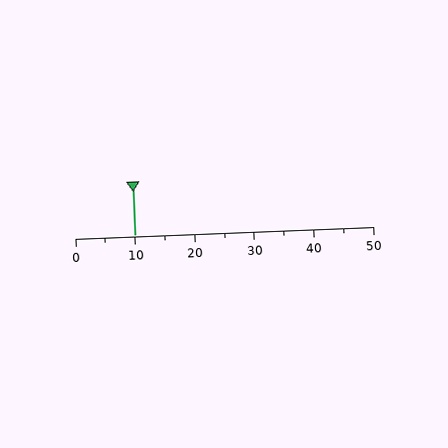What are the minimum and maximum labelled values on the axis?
The axis runs from 0 to 50.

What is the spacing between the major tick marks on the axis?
The major ticks are spaced 10 apart.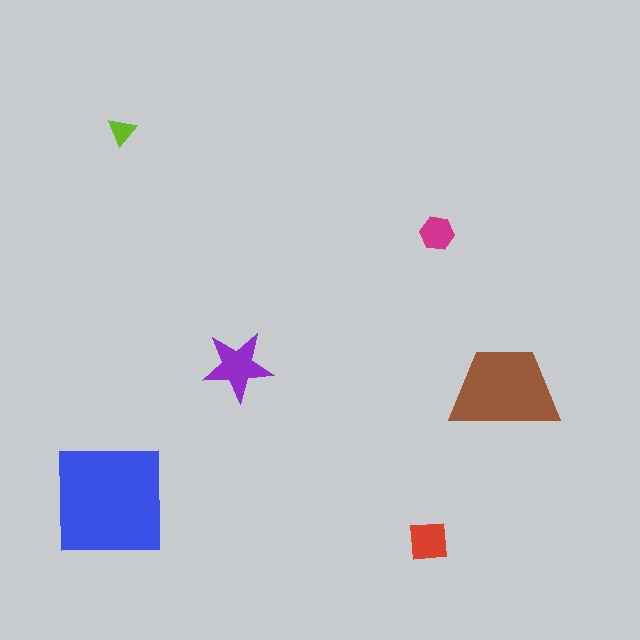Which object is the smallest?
The lime triangle.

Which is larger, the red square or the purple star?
The purple star.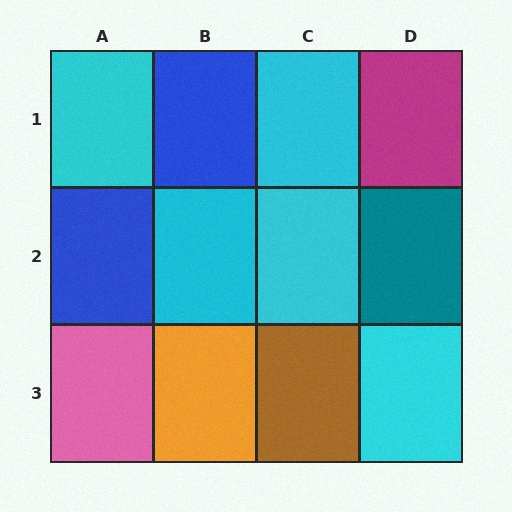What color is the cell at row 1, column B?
Blue.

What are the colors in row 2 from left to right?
Blue, cyan, cyan, teal.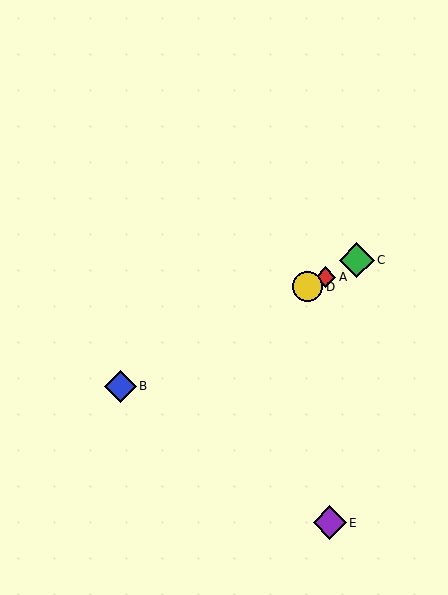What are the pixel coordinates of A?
Object A is at (325, 277).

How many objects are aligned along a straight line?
4 objects (A, B, C, D) are aligned along a straight line.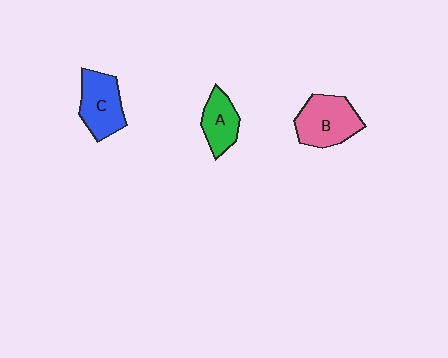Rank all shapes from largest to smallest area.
From largest to smallest: B (pink), C (blue), A (green).